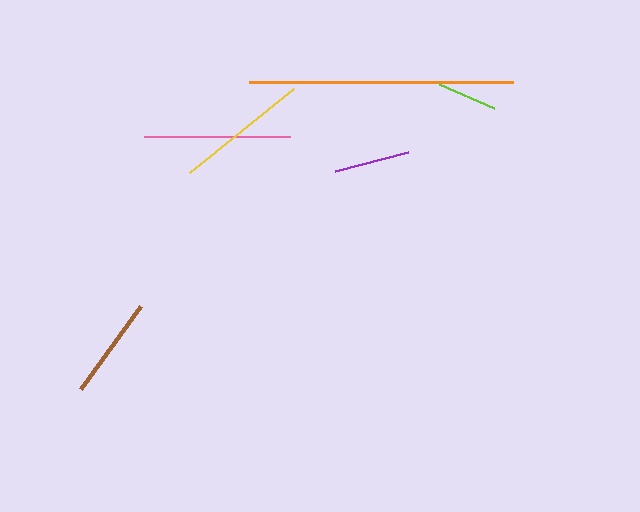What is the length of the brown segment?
The brown segment is approximately 103 pixels long.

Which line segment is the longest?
The orange line is the longest at approximately 264 pixels.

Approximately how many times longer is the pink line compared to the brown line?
The pink line is approximately 1.4 times the length of the brown line.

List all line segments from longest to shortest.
From longest to shortest: orange, pink, yellow, brown, purple, lime.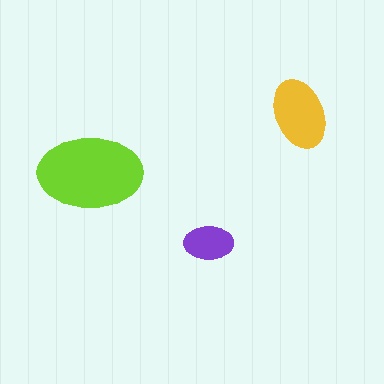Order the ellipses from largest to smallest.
the lime one, the yellow one, the purple one.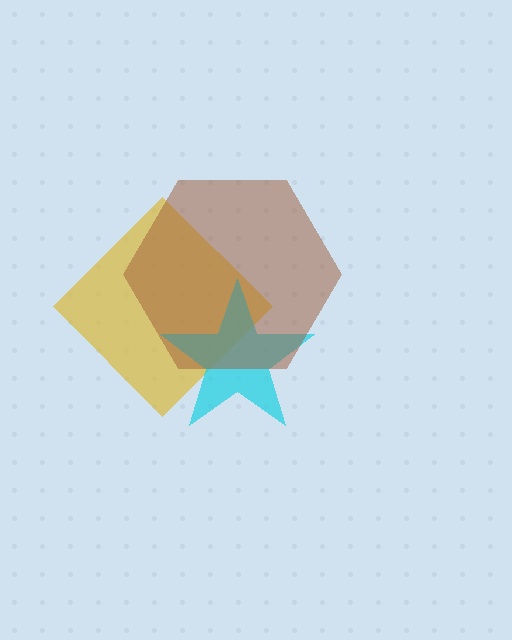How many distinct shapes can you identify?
There are 3 distinct shapes: a yellow diamond, a cyan star, a brown hexagon.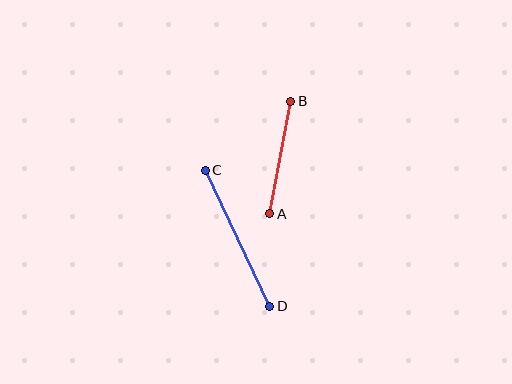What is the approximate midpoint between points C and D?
The midpoint is at approximately (238, 238) pixels.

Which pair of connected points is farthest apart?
Points C and D are farthest apart.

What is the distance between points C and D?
The distance is approximately 151 pixels.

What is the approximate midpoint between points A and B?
The midpoint is at approximately (280, 157) pixels.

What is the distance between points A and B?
The distance is approximately 114 pixels.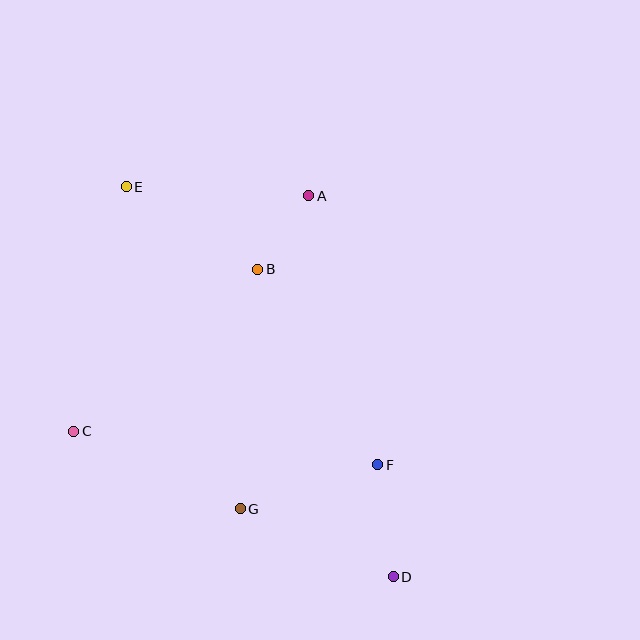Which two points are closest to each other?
Points A and B are closest to each other.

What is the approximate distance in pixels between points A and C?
The distance between A and C is approximately 333 pixels.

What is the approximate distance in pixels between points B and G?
The distance between B and G is approximately 240 pixels.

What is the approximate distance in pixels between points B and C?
The distance between B and C is approximately 245 pixels.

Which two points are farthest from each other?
Points D and E are farthest from each other.